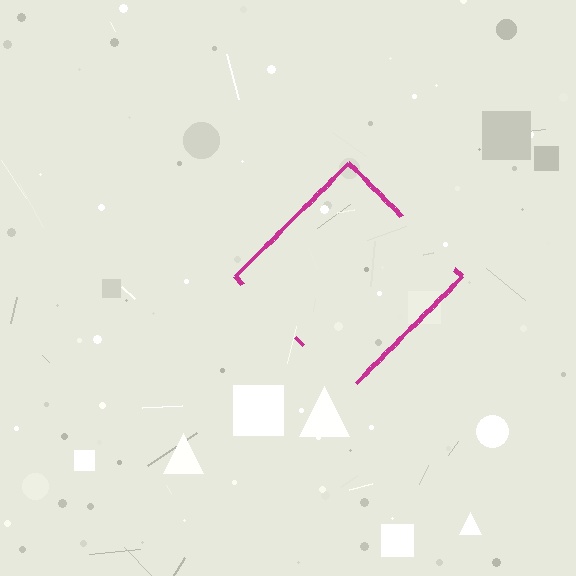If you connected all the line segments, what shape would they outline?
They would outline a diamond.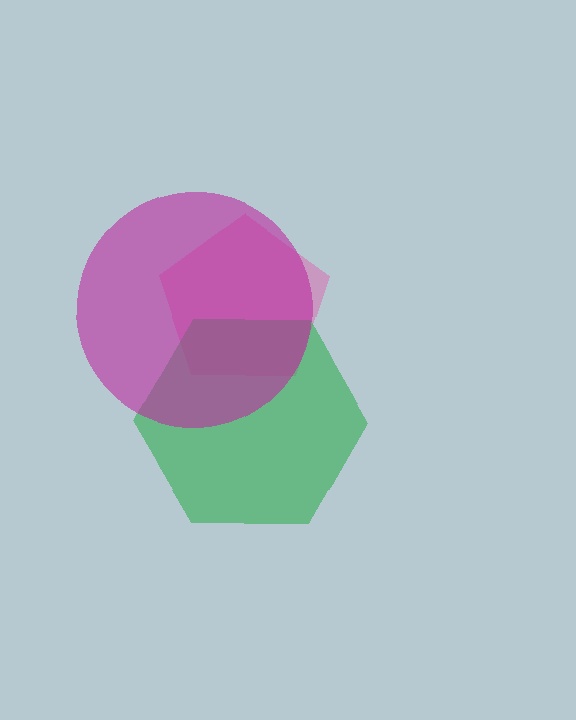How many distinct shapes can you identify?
There are 3 distinct shapes: a pink pentagon, a green hexagon, a magenta circle.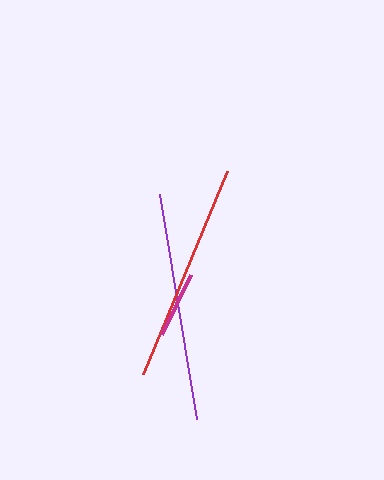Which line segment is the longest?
The purple line is the longest at approximately 228 pixels.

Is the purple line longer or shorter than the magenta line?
The purple line is longer than the magenta line.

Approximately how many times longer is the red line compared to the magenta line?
The red line is approximately 3.3 times the length of the magenta line.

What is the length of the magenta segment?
The magenta segment is approximately 66 pixels long.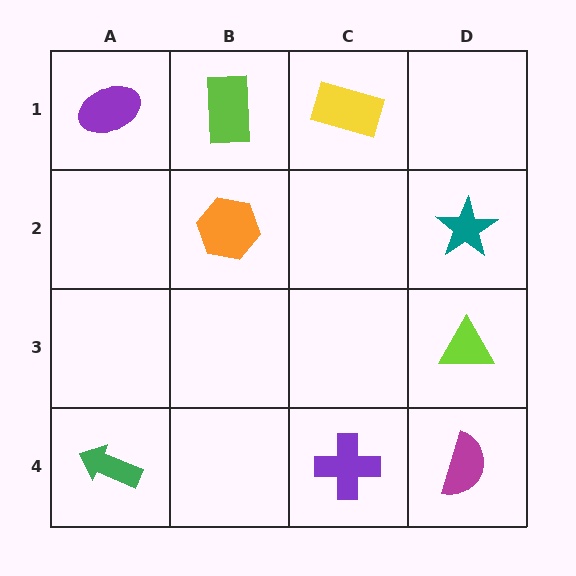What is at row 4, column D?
A magenta semicircle.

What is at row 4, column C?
A purple cross.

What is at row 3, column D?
A lime triangle.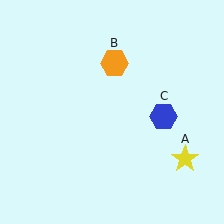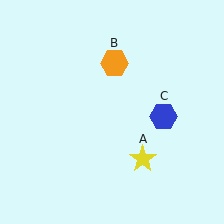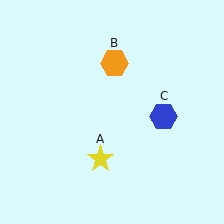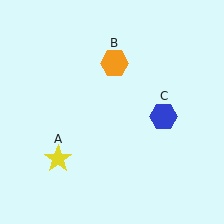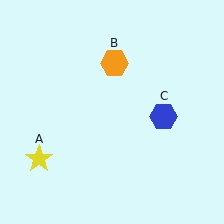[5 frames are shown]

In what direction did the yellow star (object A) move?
The yellow star (object A) moved left.